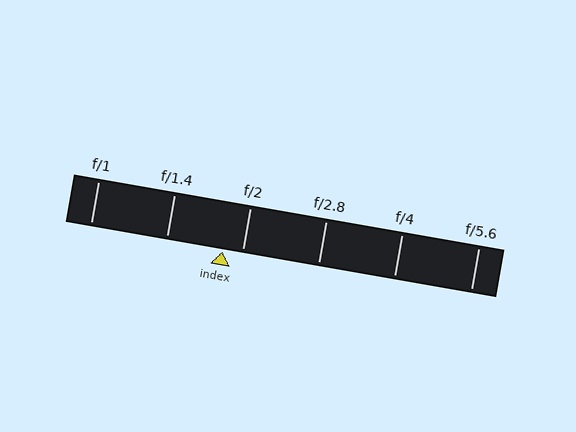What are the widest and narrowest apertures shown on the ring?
The widest aperture shown is f/1 and the narrowest is f/5.6.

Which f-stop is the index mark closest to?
The index mark is closest to f/2.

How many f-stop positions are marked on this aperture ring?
There are 6 f-stop positions marked.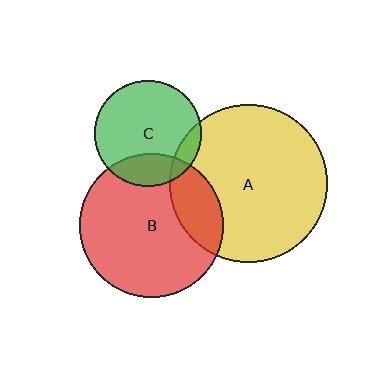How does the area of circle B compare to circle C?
Approximately 1.8 times.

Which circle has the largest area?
Circle A (yellow).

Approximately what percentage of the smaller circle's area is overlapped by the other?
Approximately 20%.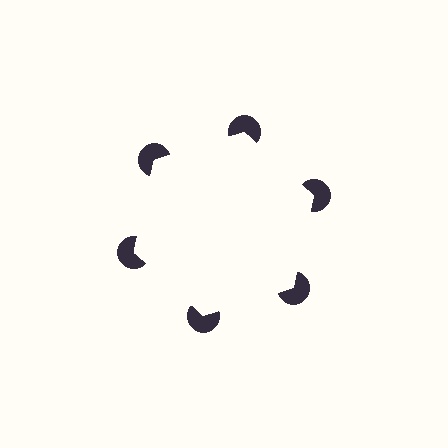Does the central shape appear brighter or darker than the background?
It typically appears slightly brighter than the background, even though no actual brightness change is drawn.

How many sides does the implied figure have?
6 sides.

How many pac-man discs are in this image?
There are 6 — one at each vertex of the illusory hexagon.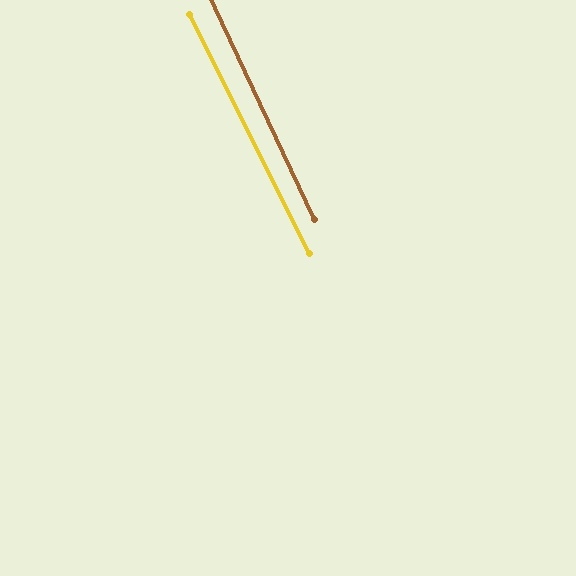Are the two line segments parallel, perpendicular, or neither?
Parallel — their directions differ by only 1.7°.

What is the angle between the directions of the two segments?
Approximately 2 degrees.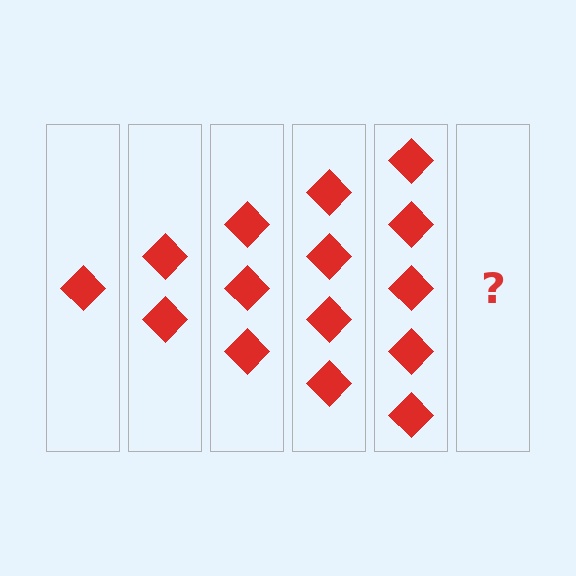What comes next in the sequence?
The next element should be 6 diamonds.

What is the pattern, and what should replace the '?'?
The pattern is that each step adds one more diamond. The '?' should be 6 diamonds.